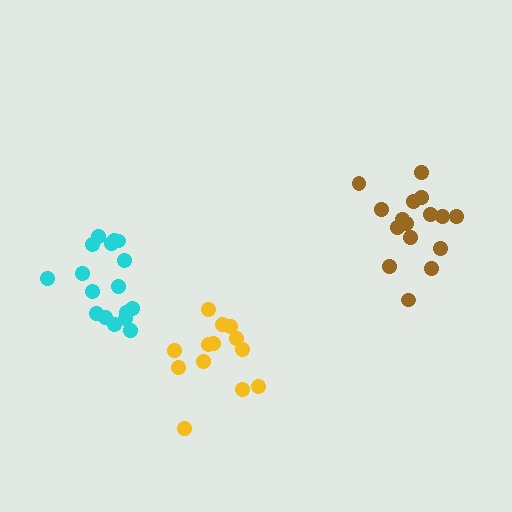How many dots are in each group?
Group 1: 13 dots, Group 2: 17 dots, Group 3: 16 dots (46 total).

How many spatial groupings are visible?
There are 3 spatial groupings.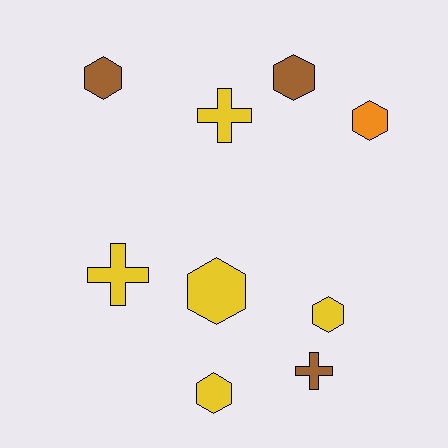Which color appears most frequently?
Yellow, with 5 objects.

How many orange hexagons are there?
There is 1 orange hexagon.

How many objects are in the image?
There are 9 objects.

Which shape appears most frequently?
Hexagon, with 6 objects.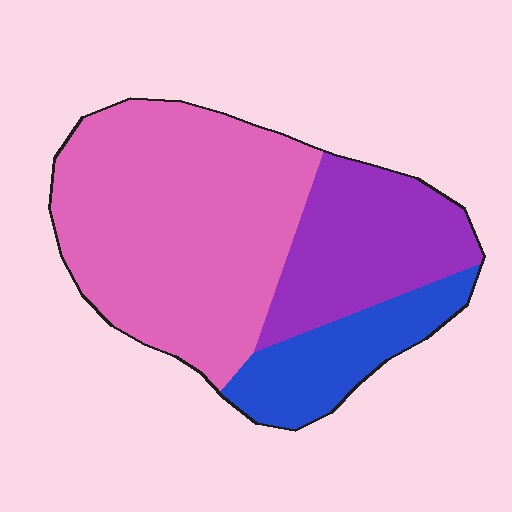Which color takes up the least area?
Blue, at roughly 15%.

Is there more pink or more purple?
Pink.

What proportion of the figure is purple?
Purple takes up about one quarter (1/4) of the figure.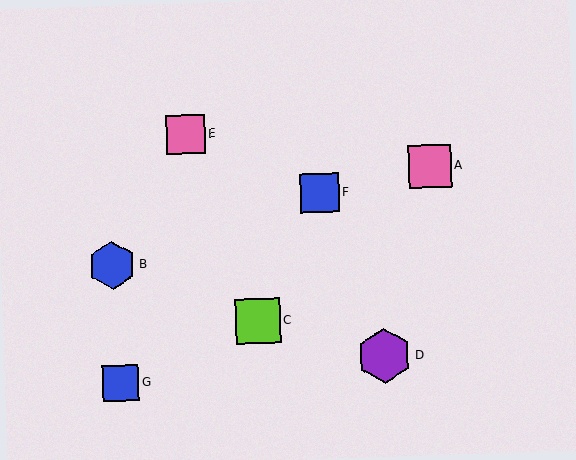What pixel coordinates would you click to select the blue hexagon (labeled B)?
Click at (112, 265) to select the blue hexagon B.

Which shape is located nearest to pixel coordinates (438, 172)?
The pink square (labeled A) at (430, 166) is nearest to that location.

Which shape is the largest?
The purple hexagon (labeled D) is the largest.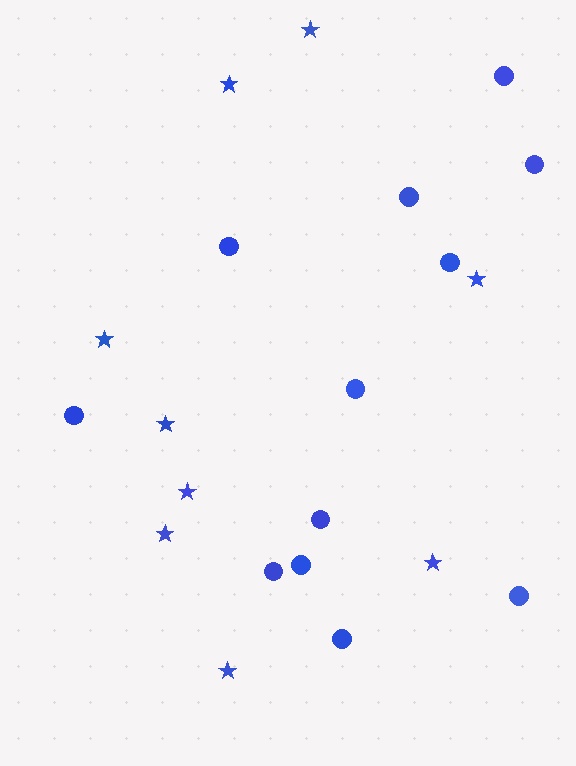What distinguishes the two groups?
There are 2 groups: one group of circles (12) and one group of stars (9).